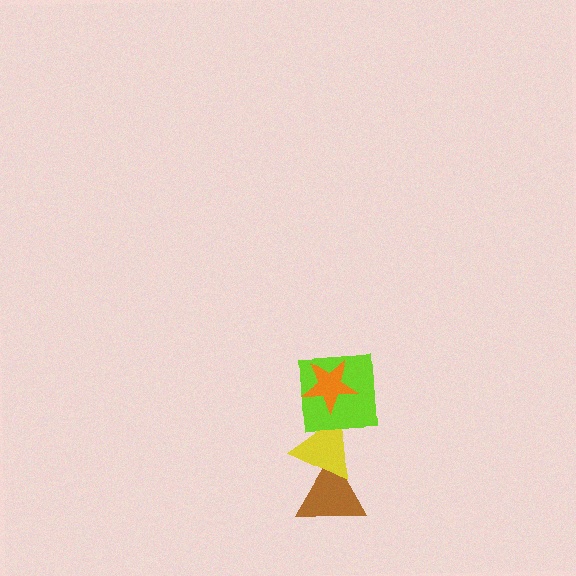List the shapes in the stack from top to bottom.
From top to bottom: the orange star, the lime square, the yellow triangle, the brown triangle.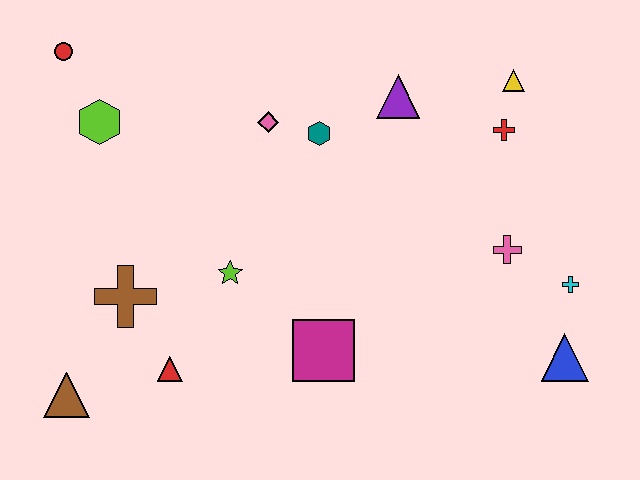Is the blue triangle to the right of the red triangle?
Yes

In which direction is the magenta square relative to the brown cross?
The magenta square is to the right of the brown cross.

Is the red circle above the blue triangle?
Yes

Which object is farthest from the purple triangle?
The brown triangle is farthest from the purple triangle.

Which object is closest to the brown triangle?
The red triangle is closest to the brown triangle.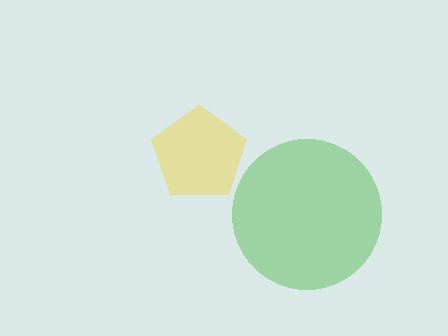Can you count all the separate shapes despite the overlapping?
Yes, there are 2 separate shapes.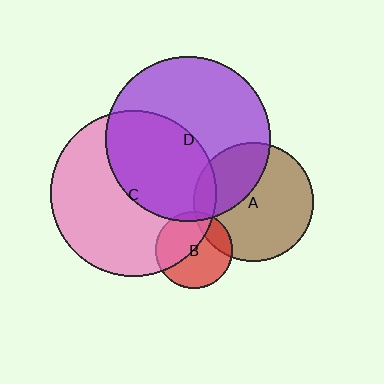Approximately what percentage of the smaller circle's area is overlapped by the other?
Approximately 45%.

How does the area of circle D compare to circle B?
Approximately 4.6 times.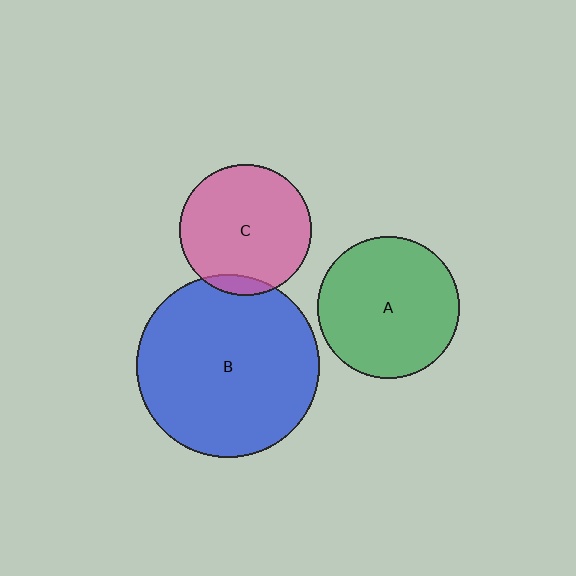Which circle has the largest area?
Circle B (blue).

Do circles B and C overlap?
Yes.